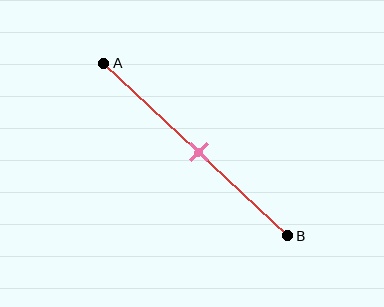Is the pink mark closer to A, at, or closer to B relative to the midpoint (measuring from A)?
The pink mark is approximately at the midpoint of segment AB.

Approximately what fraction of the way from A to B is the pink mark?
The pink mark is approximately 50% of the way from A to B.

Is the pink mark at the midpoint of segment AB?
Yes, the mark is approximately at the midpoint.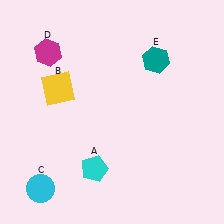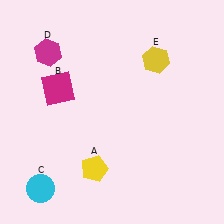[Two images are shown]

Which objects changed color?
A changed from cyan to yellow. B changed from yellow to magenta. E changed from teal to yellow.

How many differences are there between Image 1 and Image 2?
There are 3 differences between the two images.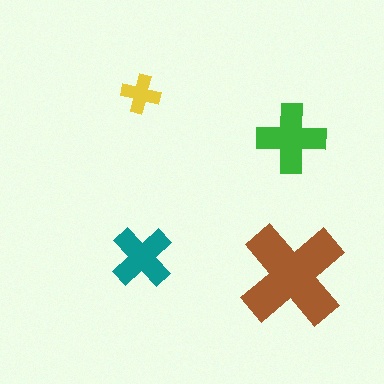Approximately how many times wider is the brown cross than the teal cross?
About 1.5 times wider.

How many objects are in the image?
There are 4 objects in the image.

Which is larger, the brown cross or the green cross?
The brown one.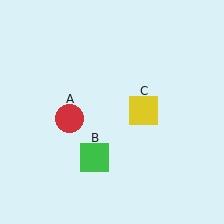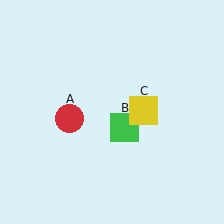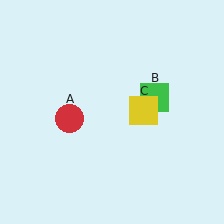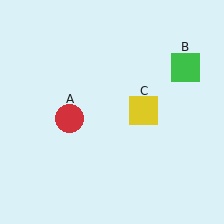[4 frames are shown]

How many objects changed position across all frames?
1 object changed position: green square (object B).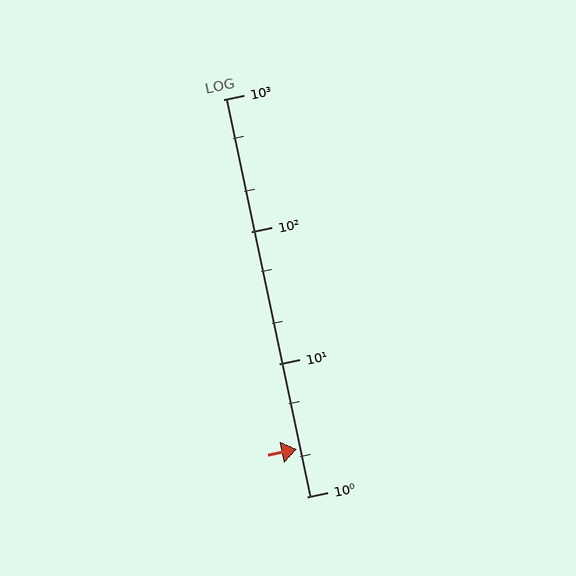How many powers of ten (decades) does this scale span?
The scale spans 3 decades, from 1 to 1000.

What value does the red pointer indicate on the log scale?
The pointer indicates approximately 2.3.